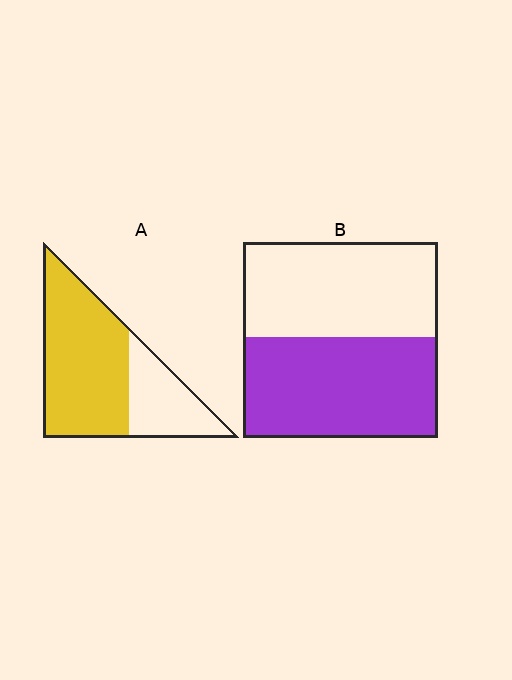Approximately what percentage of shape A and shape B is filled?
A is approximately 70% and B is approximately 50%.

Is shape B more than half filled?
Roughly half.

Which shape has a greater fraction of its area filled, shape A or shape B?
Shape A.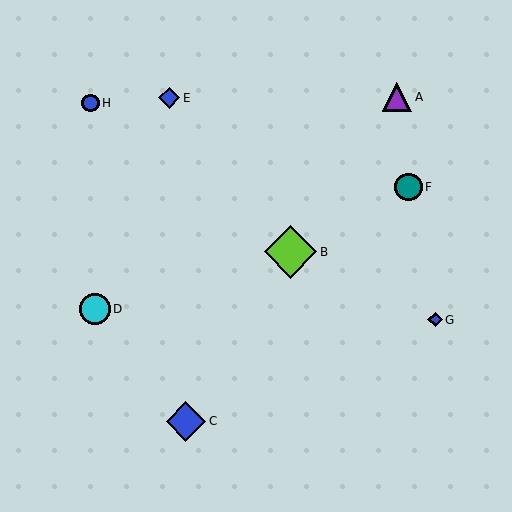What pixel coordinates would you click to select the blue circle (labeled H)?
Click at (91, 103) to select the blue circle H.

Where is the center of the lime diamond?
The center of the lime diamond is at (291, 252).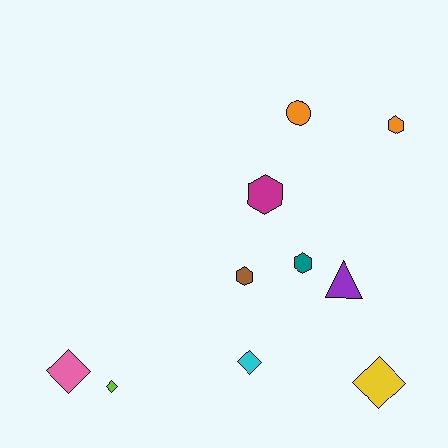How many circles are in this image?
There is 1 circle.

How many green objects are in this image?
There are no green objects.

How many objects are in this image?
There are 10 objects.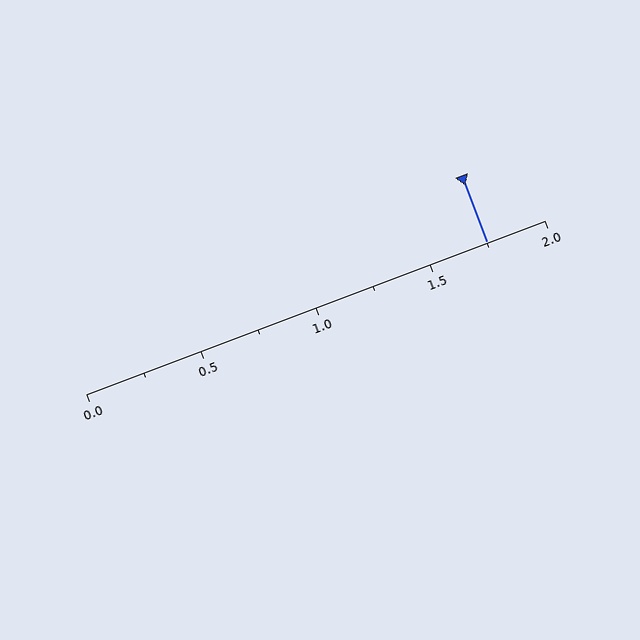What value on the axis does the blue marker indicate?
The marker indicates approximately 1.75.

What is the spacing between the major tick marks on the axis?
The major ticks are spaced 0.5 apart.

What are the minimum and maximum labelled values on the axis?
The axis runs from 0.0 to 2.0.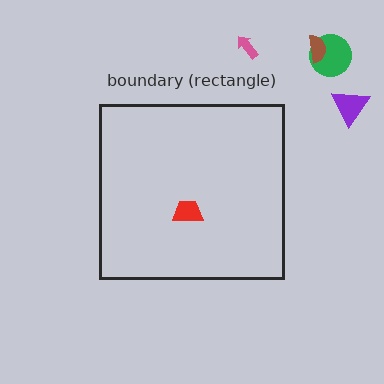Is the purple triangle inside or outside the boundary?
Outside.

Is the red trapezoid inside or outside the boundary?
Inside.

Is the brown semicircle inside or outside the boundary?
Outside.